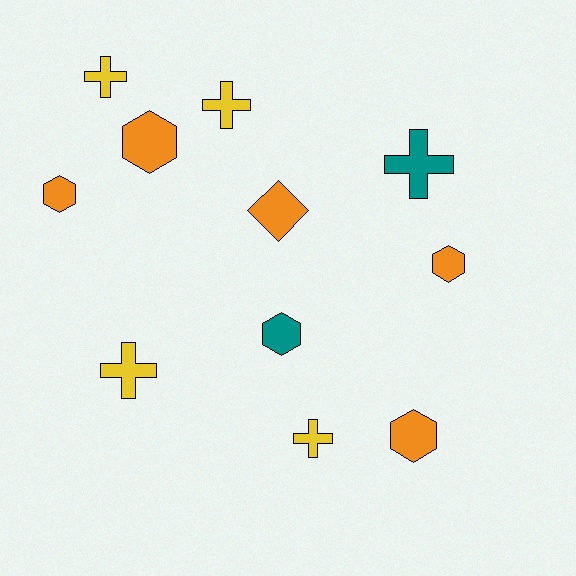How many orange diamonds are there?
There is 1 orange diamond.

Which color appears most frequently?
Orange, with 5 objects.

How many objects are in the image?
There are 11 objects.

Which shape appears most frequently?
Cross, with 5 objects.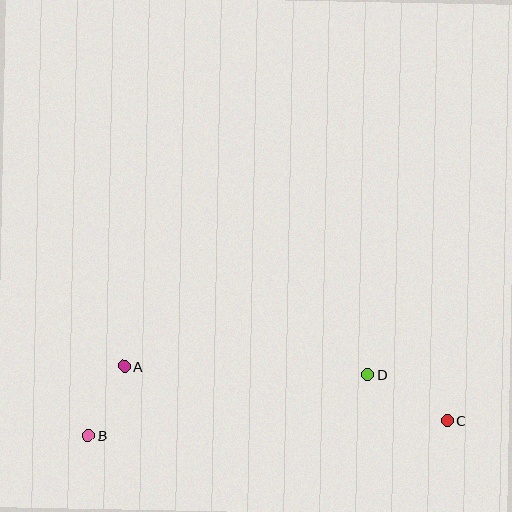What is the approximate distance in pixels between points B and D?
The distance between B and D is approximately 286 pixels.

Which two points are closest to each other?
Points A and B are closest to each other.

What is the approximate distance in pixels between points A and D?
The distance between A and D is approximately 244 pixels.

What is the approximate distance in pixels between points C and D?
The distance between C and D is approximately 92 pixels.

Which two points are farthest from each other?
Points B and C are farthest from each other.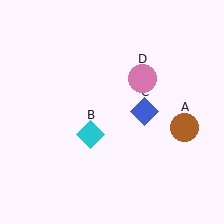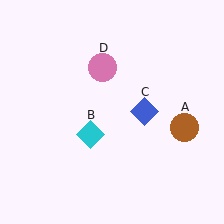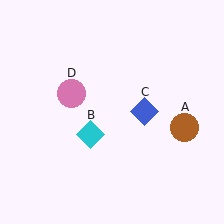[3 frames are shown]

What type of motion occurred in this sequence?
The pink circle (object D) rotated counterclockwise around the center of the scene.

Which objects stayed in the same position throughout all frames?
Brown circle (object A) and cyan diamond (object B) and blue diamond (object C) remained stationary.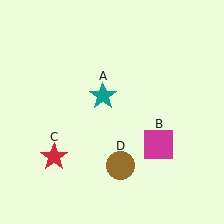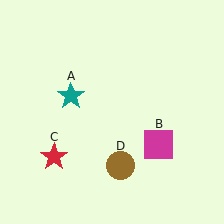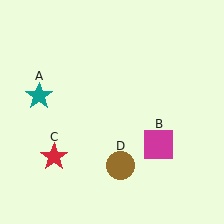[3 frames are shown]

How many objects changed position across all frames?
1 object changed position: teal star (object A).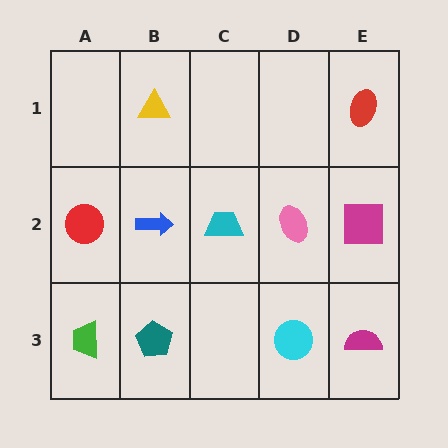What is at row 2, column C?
A cyan trapezoid.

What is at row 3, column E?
A magenta semicircle.